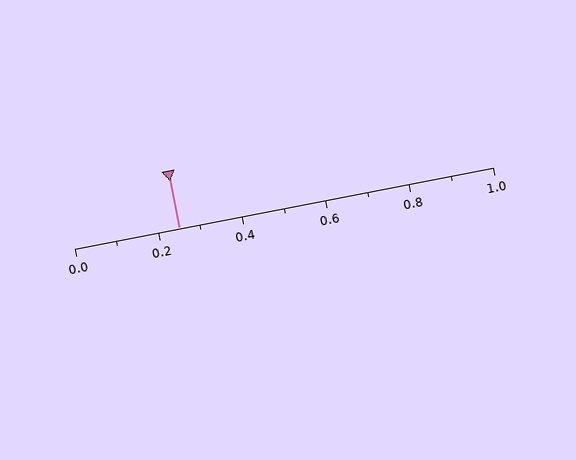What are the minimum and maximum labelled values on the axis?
The axis runs from 0.0 to 1.0.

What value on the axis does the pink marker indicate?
The marker indicates approximately 0.25.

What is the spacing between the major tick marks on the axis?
The major ticks are spaced 0.2 apart.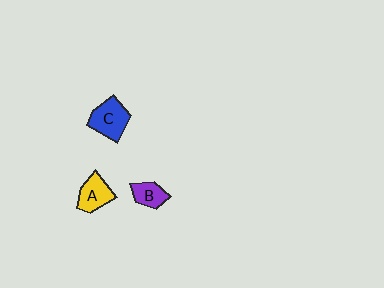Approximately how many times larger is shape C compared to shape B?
Approximately 1.6 times.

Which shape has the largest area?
Shape C (blue).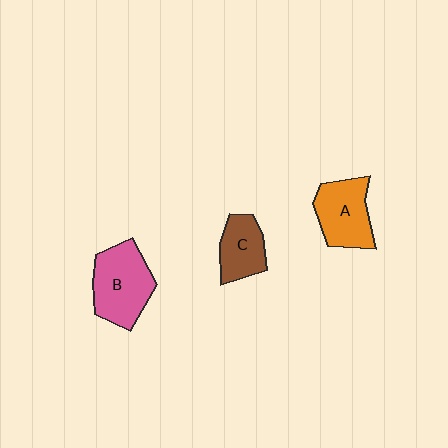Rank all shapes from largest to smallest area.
From largest to smallest: B (pink), A (orange), C (brown).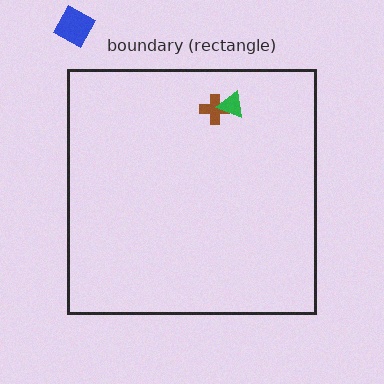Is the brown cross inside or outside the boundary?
Inside.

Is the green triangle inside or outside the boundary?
Inside.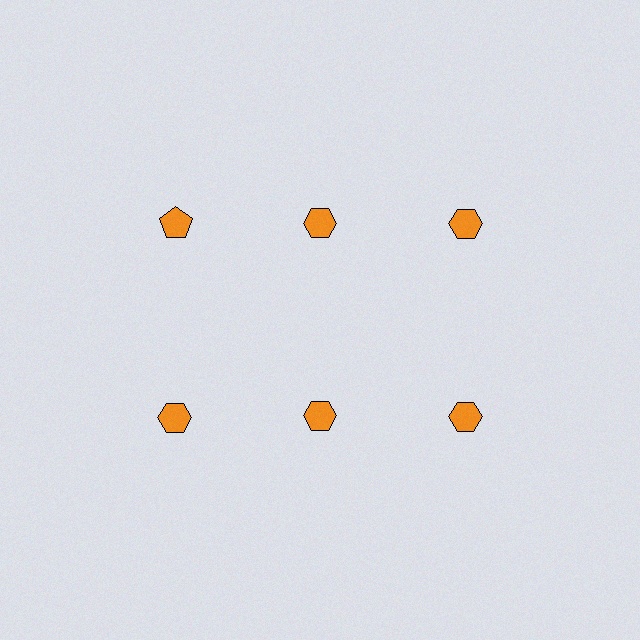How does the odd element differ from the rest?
It has a different shape: pentagon instead of hexagon.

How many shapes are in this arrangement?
There are 6 shapes arranged in a grid pattern.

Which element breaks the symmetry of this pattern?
The orange pentagon in the top row, leftmost column breaks the symmetry. All other shapes are orange hexagons.